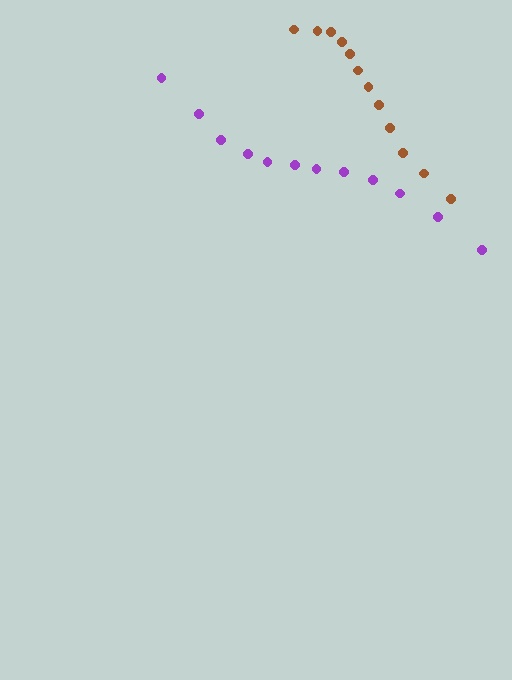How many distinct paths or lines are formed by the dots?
There are 2 distinct paths.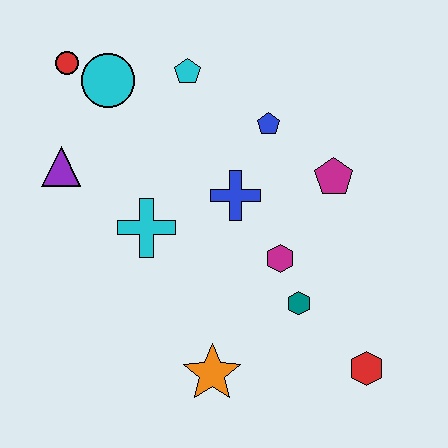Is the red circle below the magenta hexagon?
No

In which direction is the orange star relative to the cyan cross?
The orange star is below the cyan cross.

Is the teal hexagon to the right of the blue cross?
Yes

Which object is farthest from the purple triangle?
The red hexagon is farthest from the purple triangle.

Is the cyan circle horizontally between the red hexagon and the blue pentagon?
No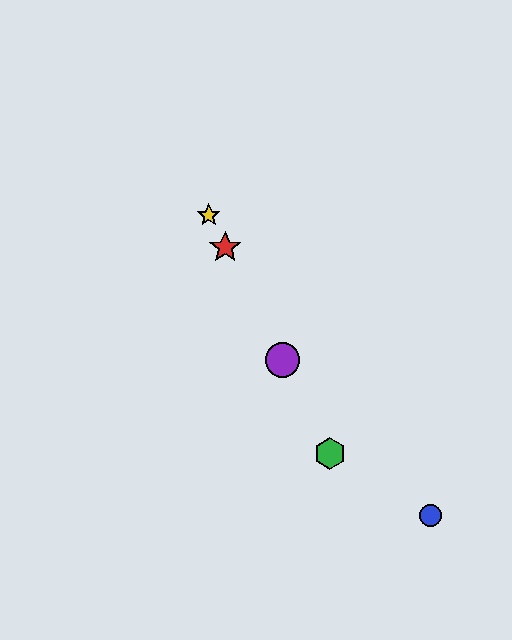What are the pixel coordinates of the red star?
The red star is at (225, 247).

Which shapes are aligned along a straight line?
The red star, the green hexagon, the yellow star, the purple circle are aligned along a straight line.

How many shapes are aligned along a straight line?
4 shapes (the red star, the green hexagon, the yellow star, the purple circle) are aligned along a straight line.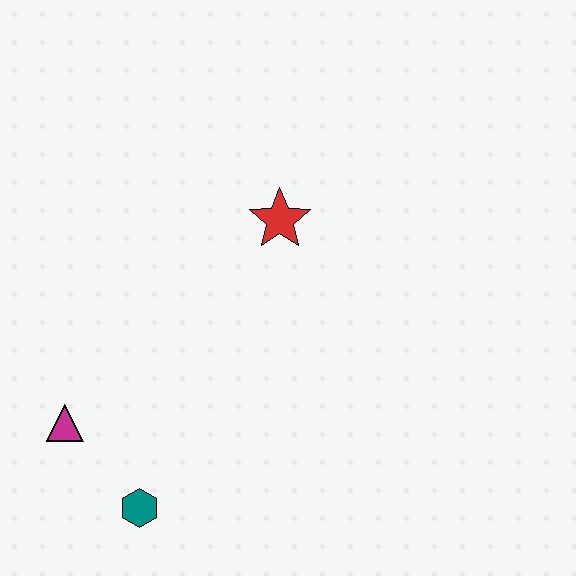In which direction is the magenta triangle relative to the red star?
The magenta triangle is to the left of the red star.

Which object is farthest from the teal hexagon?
The red star is farthest from the teal hexagon.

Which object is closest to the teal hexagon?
The magenta triangle is closest to the teal hexagon.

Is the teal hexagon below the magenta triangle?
Yes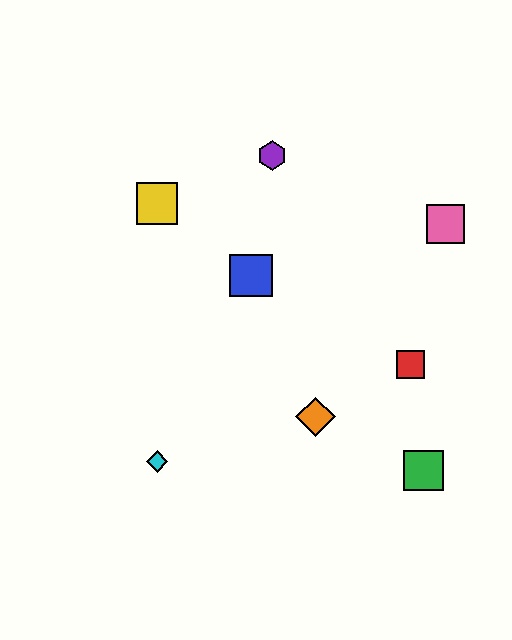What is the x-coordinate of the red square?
The red square is at x≈410.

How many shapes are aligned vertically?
2 shapes (the yellow square, the cyan diamond) are aligned vertically.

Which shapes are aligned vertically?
The yellow square, the cyan diamond are aligned vertically.